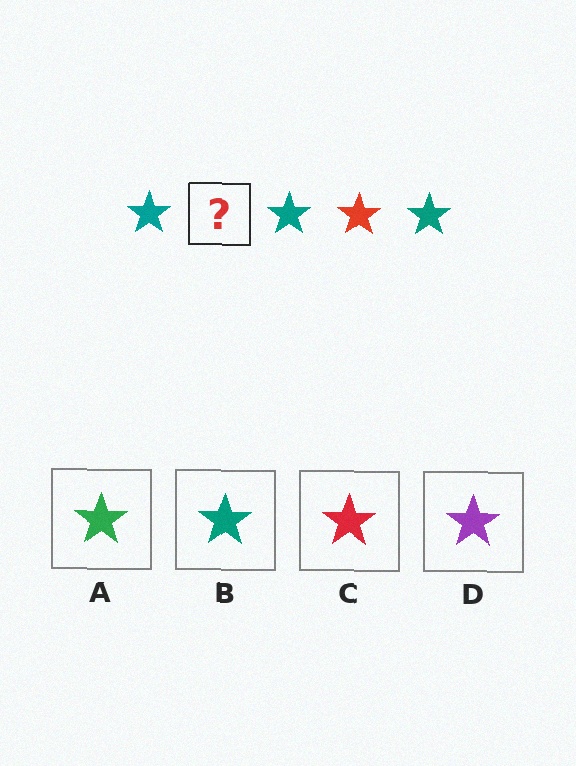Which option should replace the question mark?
Option C.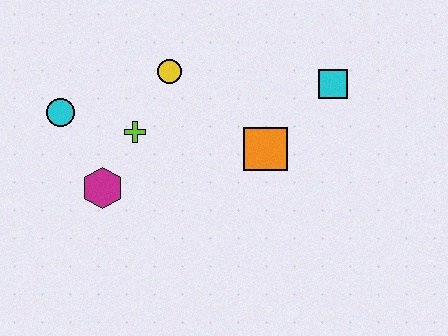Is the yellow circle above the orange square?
Yes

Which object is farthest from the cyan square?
The cyan circle is farthest from the cyan square.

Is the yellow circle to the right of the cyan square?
No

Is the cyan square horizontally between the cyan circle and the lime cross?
No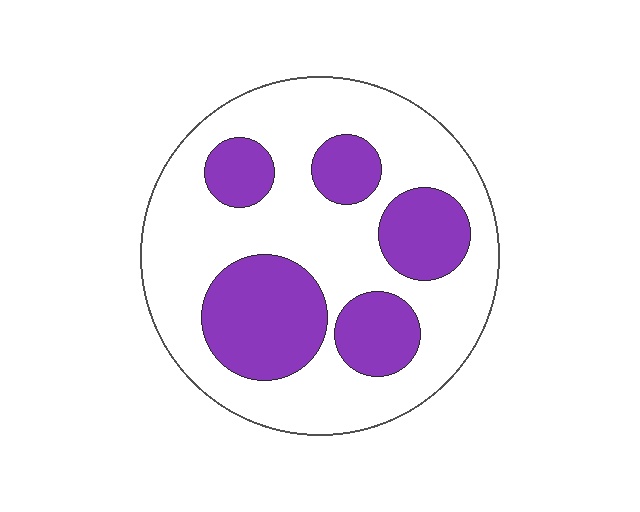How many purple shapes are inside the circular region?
5.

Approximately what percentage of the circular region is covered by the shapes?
Approximately 35%.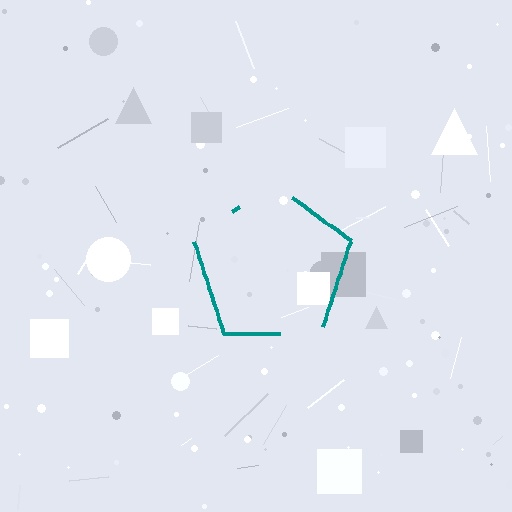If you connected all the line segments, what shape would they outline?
They would outline a pentagon.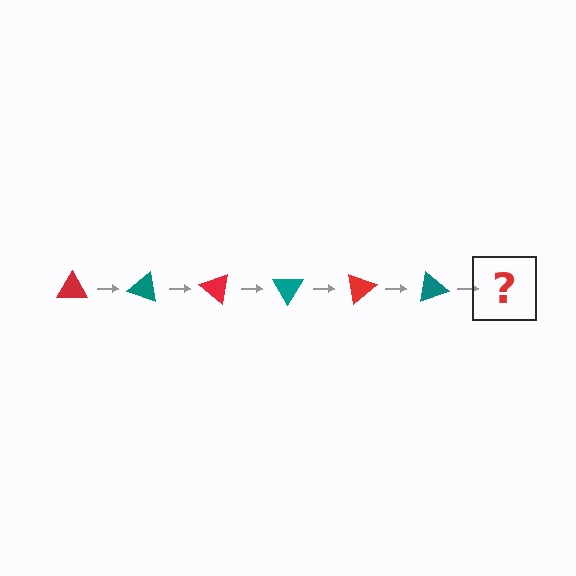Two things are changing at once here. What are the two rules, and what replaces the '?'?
The two rules are that it rotates 20 degrees each step and the color cycles through red and teal. The '?' should be a red triangle, rotated 120 degrees from the start.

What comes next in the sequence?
The next element should be a red triangle, rotated 120 degrees from the start.